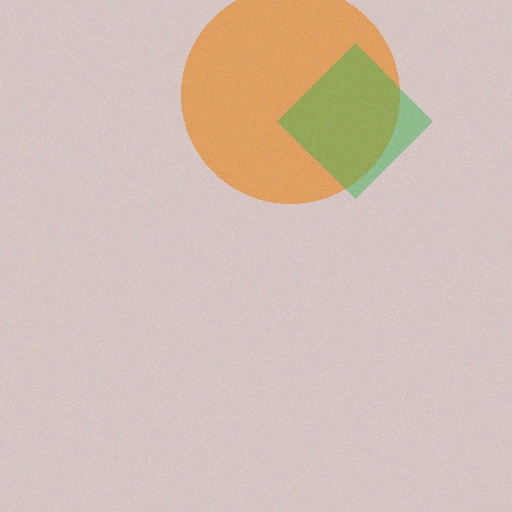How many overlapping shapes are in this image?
There are 2 overlapping shapes in the image.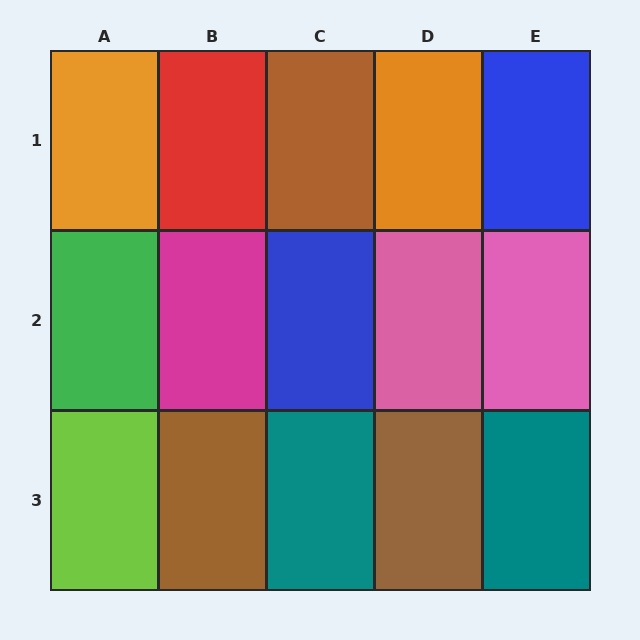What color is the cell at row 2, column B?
Magenta.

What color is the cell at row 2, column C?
Blue.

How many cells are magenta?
1 cell is magenta.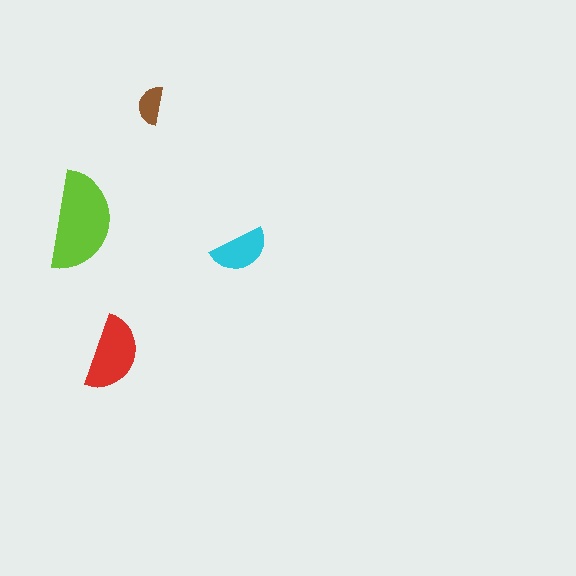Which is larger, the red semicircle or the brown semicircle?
The red one.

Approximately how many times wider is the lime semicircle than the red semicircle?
About 1.5 times wider.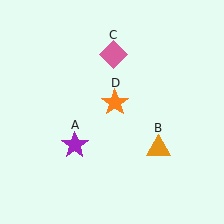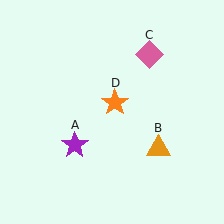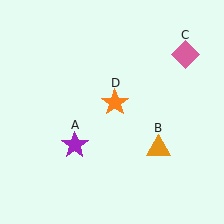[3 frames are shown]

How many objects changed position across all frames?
1 object changed position: pink diamond (object C).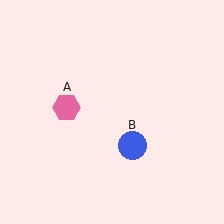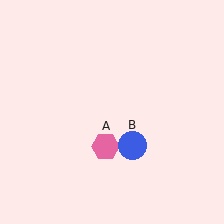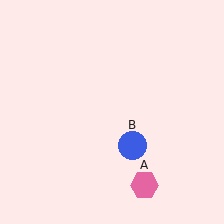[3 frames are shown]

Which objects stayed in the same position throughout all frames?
Blue circle (object B) remained stationary.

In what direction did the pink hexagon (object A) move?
The pink hexagon (object A) moved down and to the right.